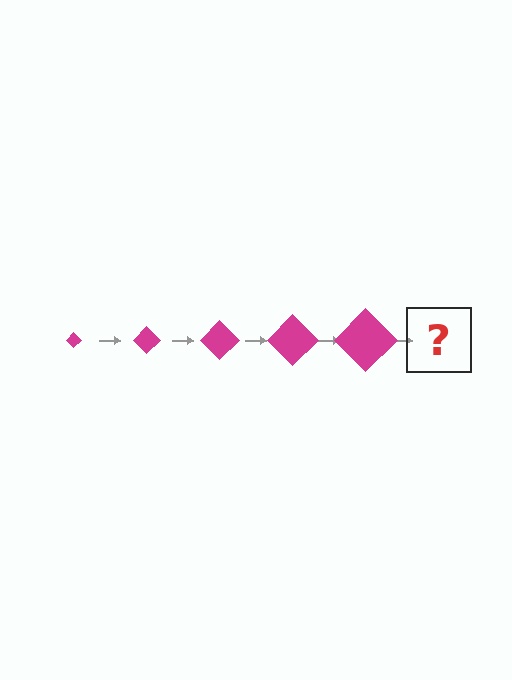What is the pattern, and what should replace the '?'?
The pattern is that the diamond gets progressively larger each step. The '?' should be a magenta diamond, larger than the previous one.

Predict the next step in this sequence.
The next step is a magenta diamond, larger than the previous one.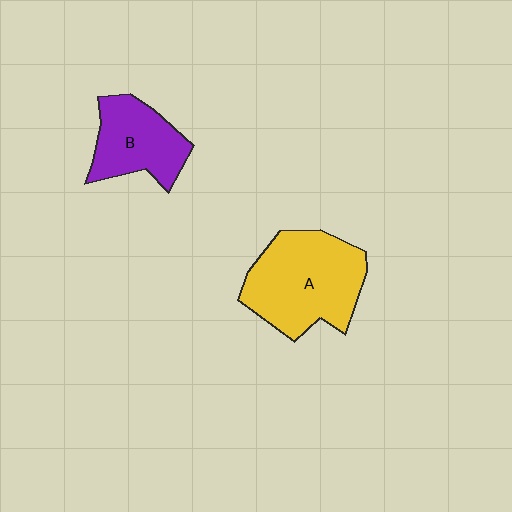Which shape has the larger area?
Shape A (yellow).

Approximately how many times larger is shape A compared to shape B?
Approximately 1.6 times.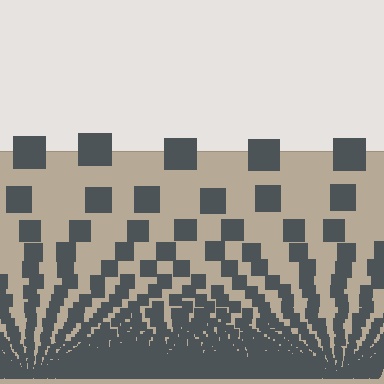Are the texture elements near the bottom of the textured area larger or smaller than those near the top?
Smaller. The gradient is inverted — elements near the bottom are smaller and denser.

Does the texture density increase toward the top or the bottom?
Density increases toward the bottom.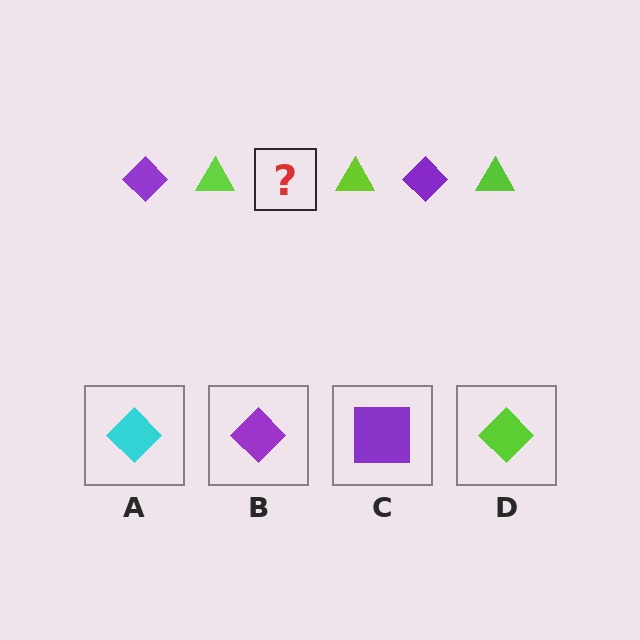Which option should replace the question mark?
Option B.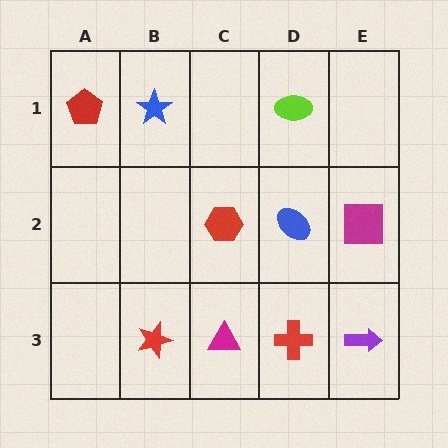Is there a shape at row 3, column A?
No, that cell is empty.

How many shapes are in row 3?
4 shapes.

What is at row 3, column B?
A red star.